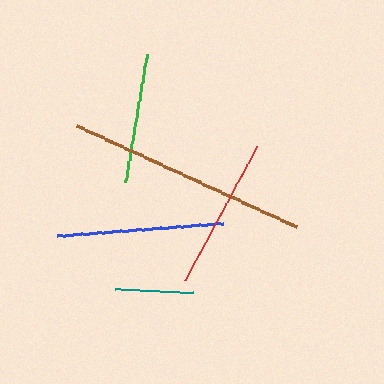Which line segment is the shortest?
The teal line is the shortest at approximately 78 pixels.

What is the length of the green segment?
The green segment is approximately 129 pixels long.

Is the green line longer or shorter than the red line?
The red line is longer than the green line.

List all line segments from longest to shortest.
From longest to shortest: brown, blue, red, green, teal.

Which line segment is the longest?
The brown line is the longest at approximately 243 pixels.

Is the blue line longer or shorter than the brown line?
The brown line is longer than the blue line.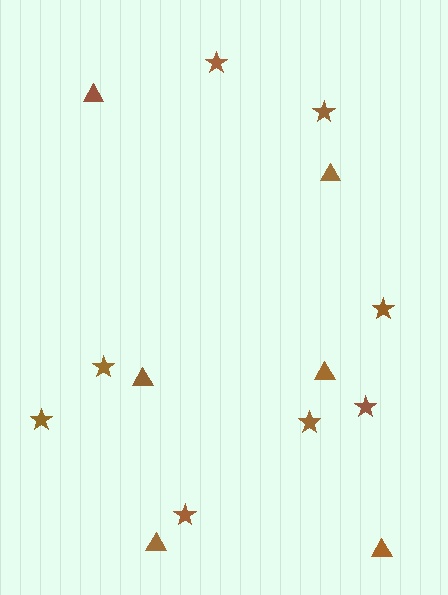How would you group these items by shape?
There are 2 groups: one group of stars (8) and one group of triangles (6).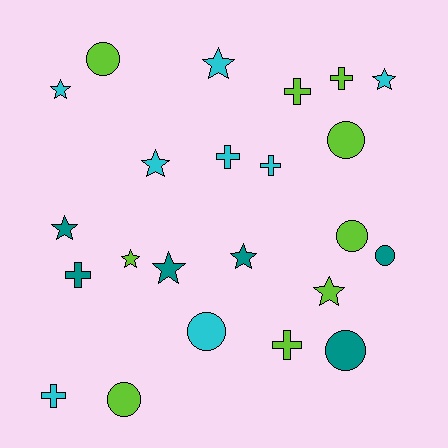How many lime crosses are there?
There are 3 lime crosses.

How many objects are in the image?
There are 23 objects.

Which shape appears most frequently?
Star, with 9 objects.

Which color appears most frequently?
Lime, with 9 objects.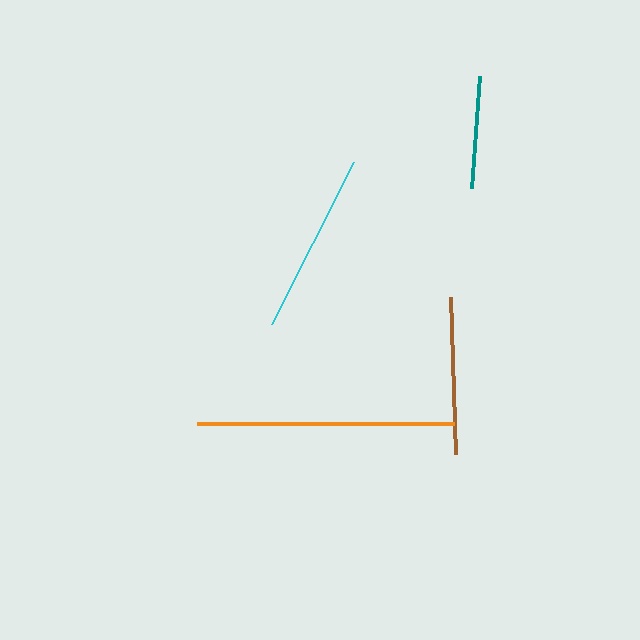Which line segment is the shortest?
The teal line is the shortest at approximately 112 pixels.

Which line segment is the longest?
The orange line is the longest at approximately 258 pixels.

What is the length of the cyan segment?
The cyan segment is approximately 181 pixels long.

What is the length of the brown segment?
The brown segment is approximately 157 pixels long.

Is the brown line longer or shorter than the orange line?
The orange line is longer than the brown line.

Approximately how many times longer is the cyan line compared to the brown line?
The cyan line is approximately 1.2 times the length of the brown line.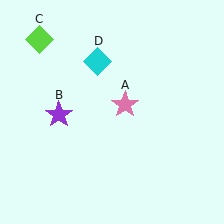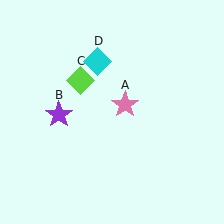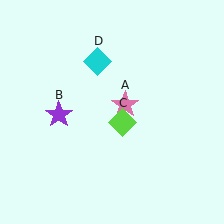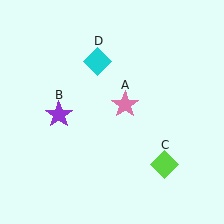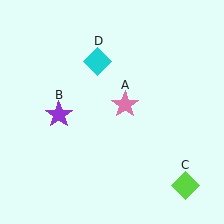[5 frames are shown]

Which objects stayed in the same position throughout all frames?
Pink star (object A) and purple star (object B) and cyan diamond (object D) remained stationary.